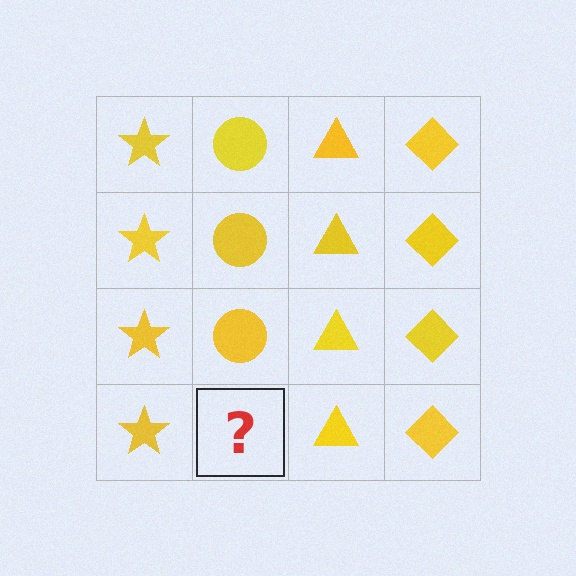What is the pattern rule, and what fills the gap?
The rule is that each column has a consistent shape. The gap should be filled with a yellow circle.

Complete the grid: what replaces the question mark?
The question mark should be replaced with a yellow circle.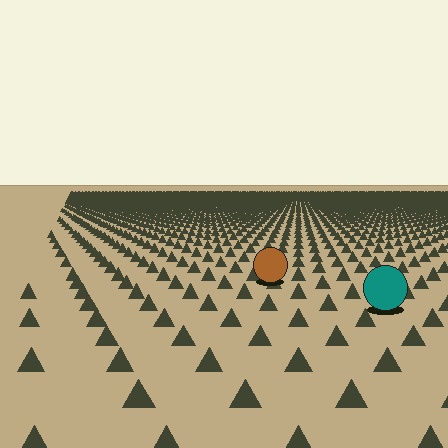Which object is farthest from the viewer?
The brown circle is farthest from the viewer. It appears smaller and the ground texture around it is denser.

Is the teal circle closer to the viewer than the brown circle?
Yes. The teal circle is closer — you can tell from the texture gradient: the ground texture is coarser near it.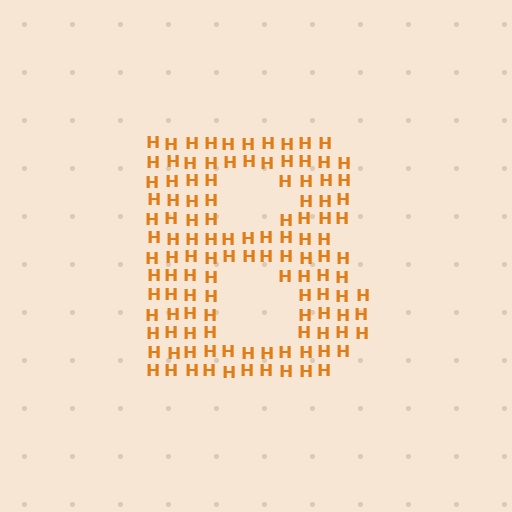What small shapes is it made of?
It is made of small letter H's.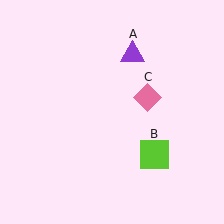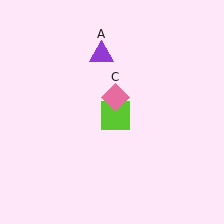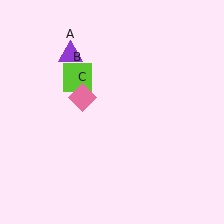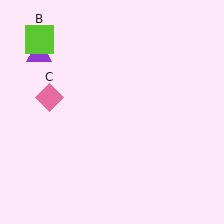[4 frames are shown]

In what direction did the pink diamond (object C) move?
The pink diamond (object C) moved left.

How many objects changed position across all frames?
3 objects changed position: purple triangle (object A), lime square (object B), pink diamond (object C).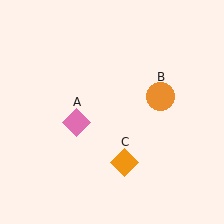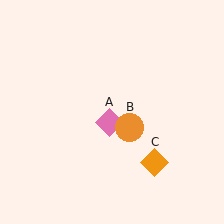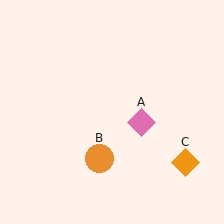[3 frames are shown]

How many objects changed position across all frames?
3 objects changed position: pink diamond (object A), orange circle (object B), orange diamond (object C).